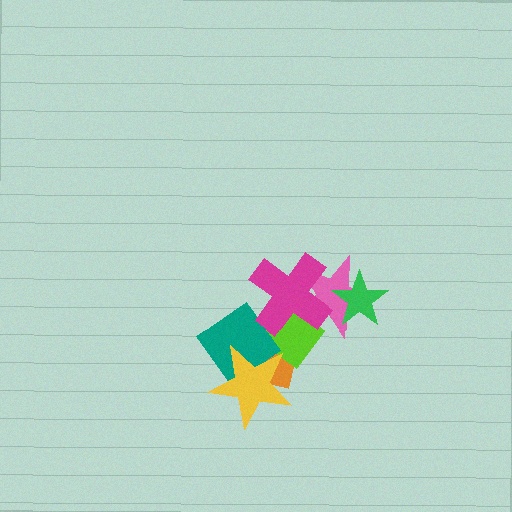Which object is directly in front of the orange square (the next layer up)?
The lime diamond is directly in front of the orange square.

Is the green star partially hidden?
No, no other shape covers it.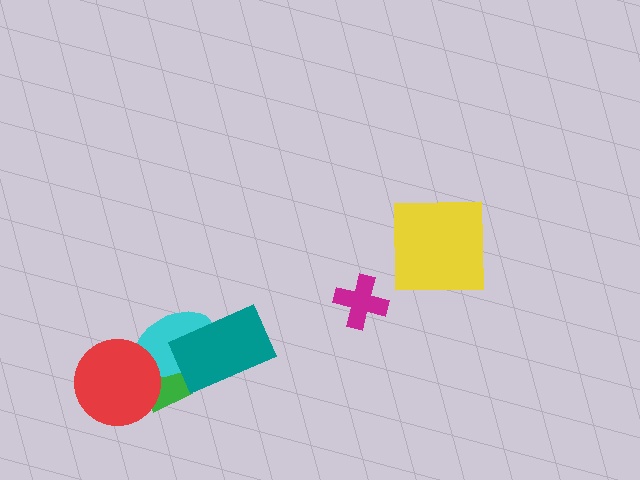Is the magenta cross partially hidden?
No, no other shape covers it.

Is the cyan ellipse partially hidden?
Yes, it is partially covered by another shape.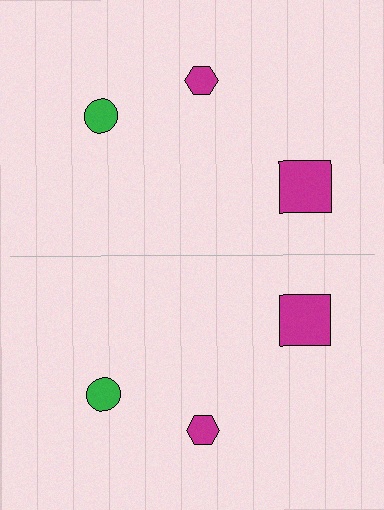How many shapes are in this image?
There are 6 shapes in this image.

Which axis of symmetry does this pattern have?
The pattern has a horizontal axis of symmetry running through the center of the image.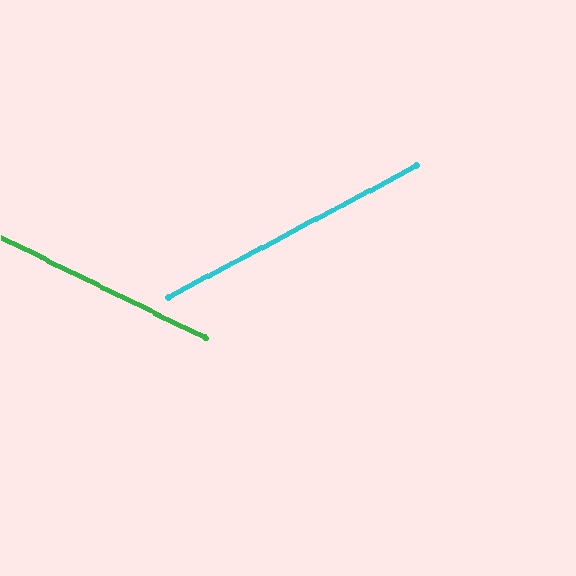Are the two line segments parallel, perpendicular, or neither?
Neither parallel nor perpendicular — they differ by about 54°.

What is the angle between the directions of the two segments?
Approximately 54 degrees.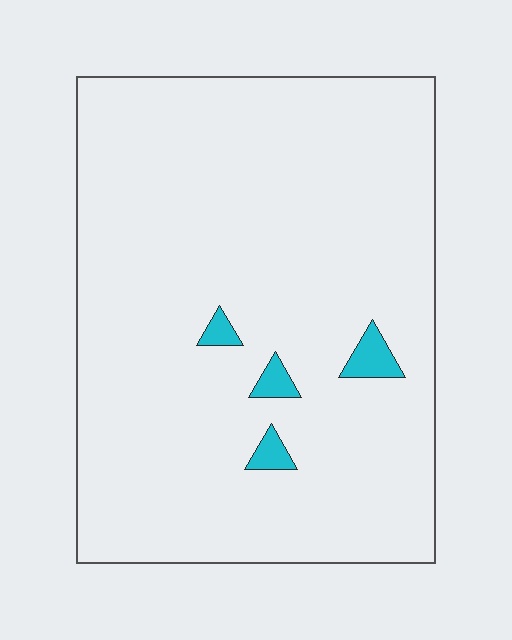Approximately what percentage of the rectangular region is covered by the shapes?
Approximately 5%.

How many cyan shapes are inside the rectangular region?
4.